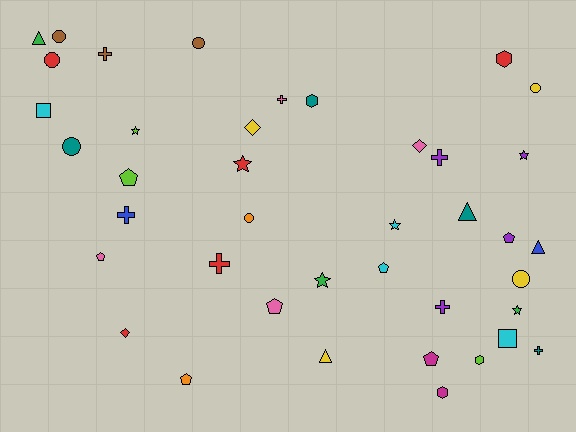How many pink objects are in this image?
There are 4 pink objects.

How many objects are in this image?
There are 40 objects.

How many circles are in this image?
There are 7 circles.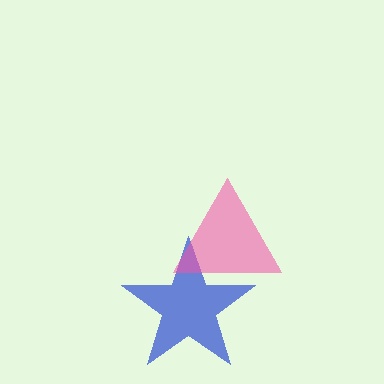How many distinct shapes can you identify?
There are 2 distinct shapes: a blue star, a pink triangle.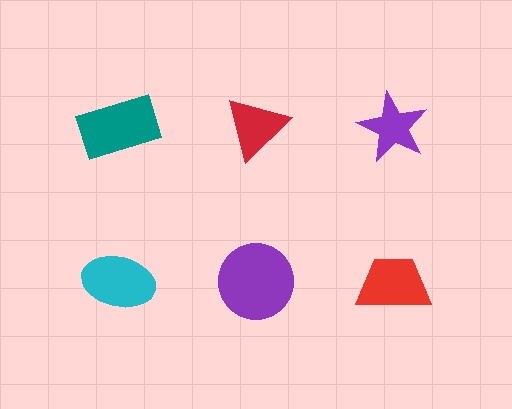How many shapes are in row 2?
3 shapes.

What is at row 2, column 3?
A red trapezoid.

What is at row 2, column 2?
A purple circle.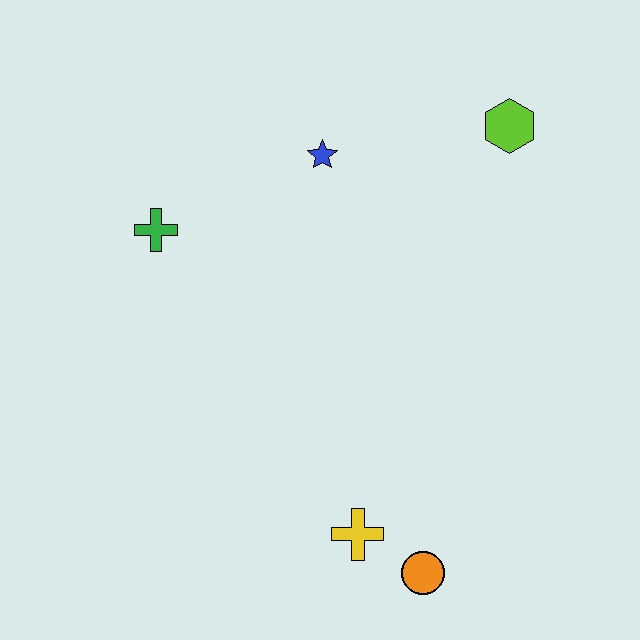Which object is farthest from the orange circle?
The lime hexagon is farthest from the orange circle.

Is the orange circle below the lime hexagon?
Yes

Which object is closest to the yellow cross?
The orange circle is closest to the yellow cross.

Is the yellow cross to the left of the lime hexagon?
Yes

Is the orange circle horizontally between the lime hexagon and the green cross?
Yes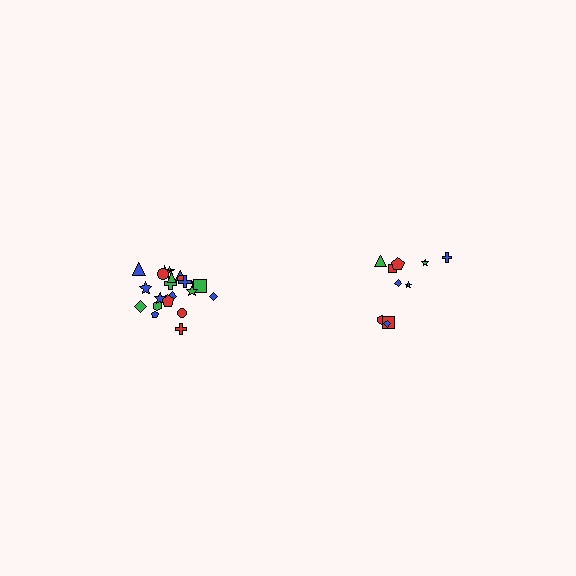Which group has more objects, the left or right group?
The left group.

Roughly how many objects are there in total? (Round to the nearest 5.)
Roughly 30 objects in total.